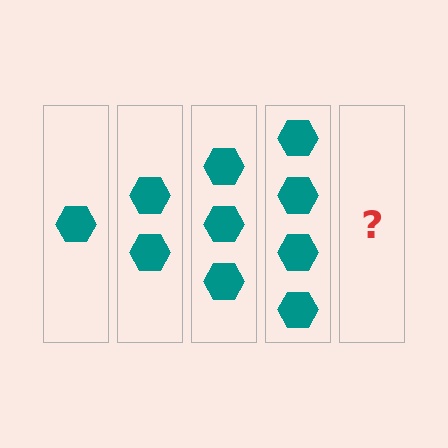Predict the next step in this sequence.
The next step is 5 hexagons.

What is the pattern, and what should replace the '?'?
The pattern is that each step adds one more hexagon. The '?' should be 5 hexagons.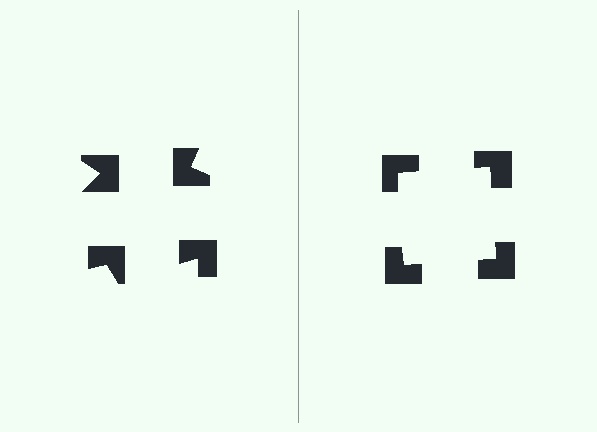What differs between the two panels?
The notched squares are positioned identically on both sides; only the wedge orientations differ. On the right they align to a square; on the left they are misaligned.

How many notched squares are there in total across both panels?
8 — 4 on each side.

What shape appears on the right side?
An illusory square.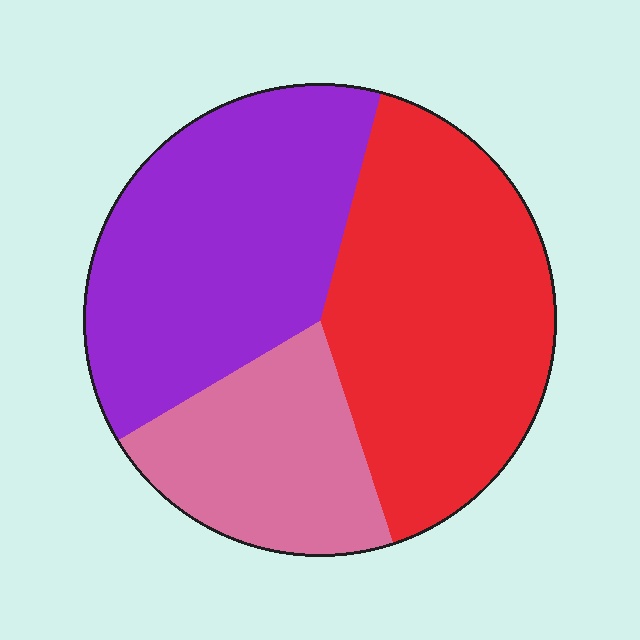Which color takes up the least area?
Pink, at roughly 20%.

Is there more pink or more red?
Red.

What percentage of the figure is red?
Red covers 41% of the figure.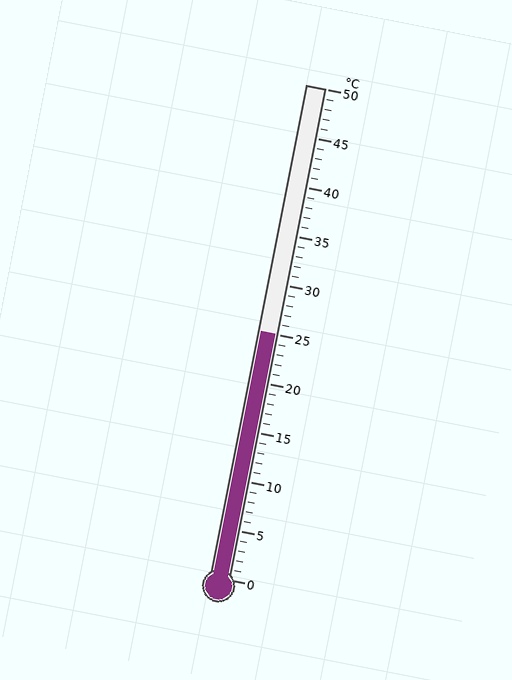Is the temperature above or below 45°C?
The temperature is below 45°C.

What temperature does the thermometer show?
The thermometer shows approximately 25°C.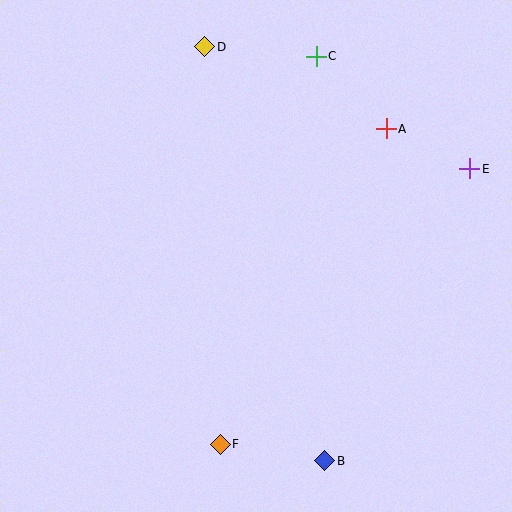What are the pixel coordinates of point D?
Point D is at (205, 47).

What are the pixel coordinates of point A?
Point A is at (386, 129).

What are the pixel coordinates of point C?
Point C is at (316, 56).